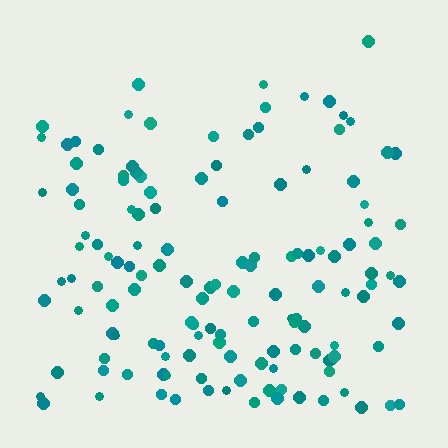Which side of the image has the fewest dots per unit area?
The top.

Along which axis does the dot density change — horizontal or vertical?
Vertical.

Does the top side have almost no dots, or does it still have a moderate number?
Still a moderate number, just noticeably fewer than the bottom.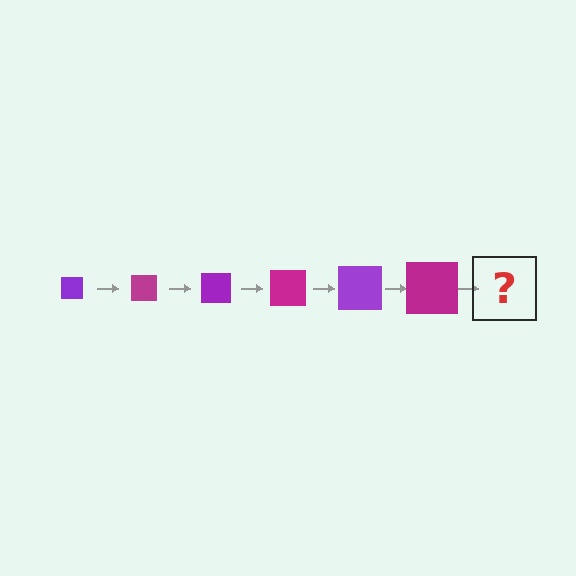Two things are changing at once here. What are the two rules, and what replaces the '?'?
The two rules are that the square grows larger each step and the color cycles through purple and magenta. The '?' should be a purple square, larger than the previous one.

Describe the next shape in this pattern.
It should be a purple square, larger than the previous one.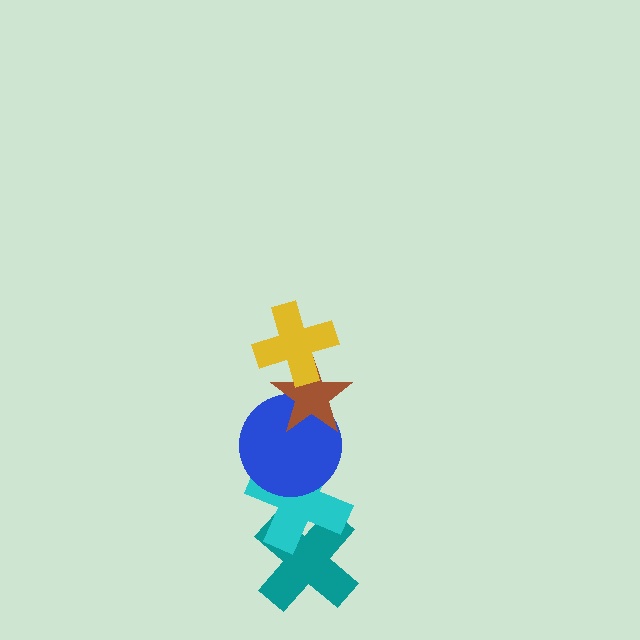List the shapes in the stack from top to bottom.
From top to bottom: the yellow cross, the brown star, the blue circle, the cyan cross, the teal cross.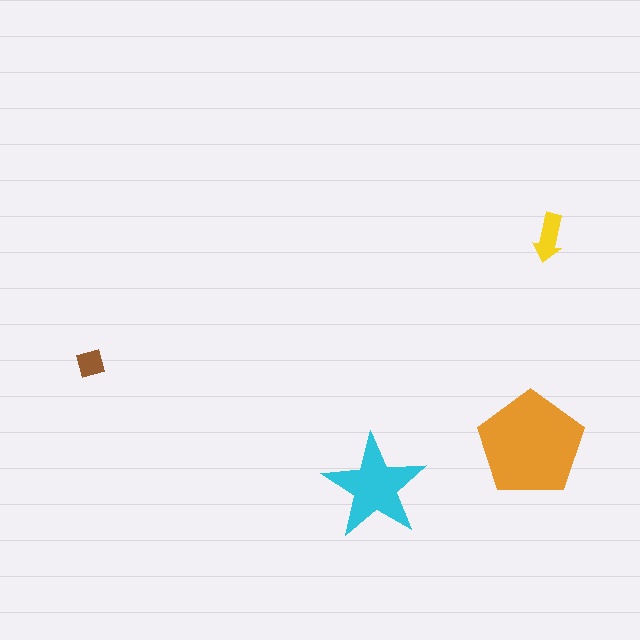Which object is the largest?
The orange pentagon.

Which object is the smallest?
The brown diamond.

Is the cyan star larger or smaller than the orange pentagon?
Smaller.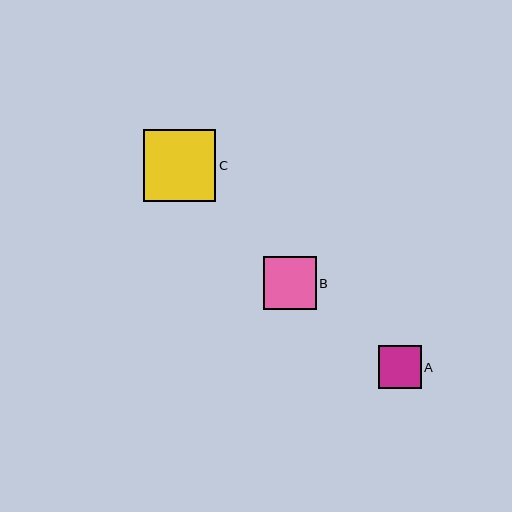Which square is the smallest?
Square A is the smallest with a size of approximately 43 pixels.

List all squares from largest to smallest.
From largest to smallest: C, B, A.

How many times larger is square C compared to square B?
Square C is approximately 1.4 times the size of square B.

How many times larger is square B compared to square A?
Square B is approximately 1.2 times the size of square A.